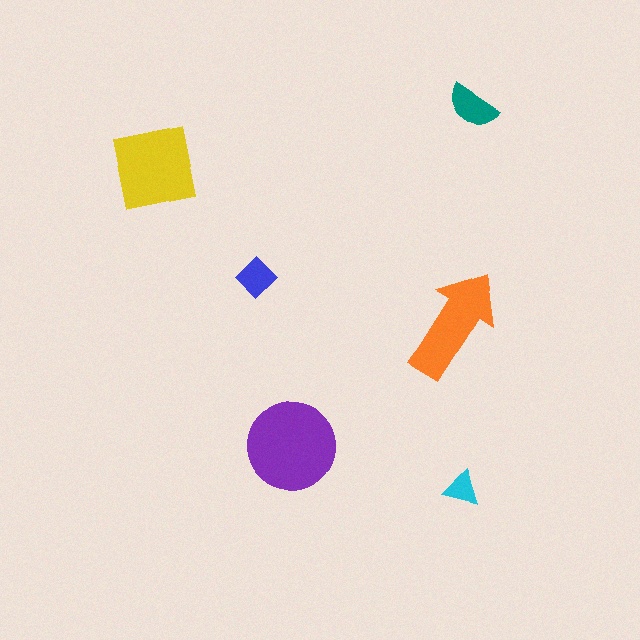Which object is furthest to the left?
The yellow square is leftmost.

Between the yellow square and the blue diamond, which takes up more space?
The yellow square.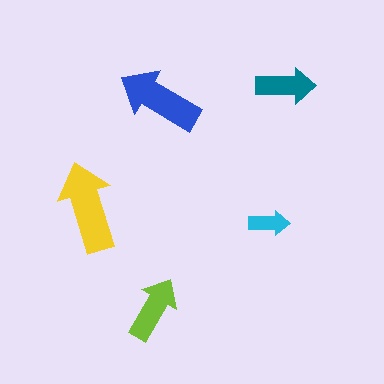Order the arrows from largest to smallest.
the yellow one, the blue one, the lime one, the teal one, the cyan one.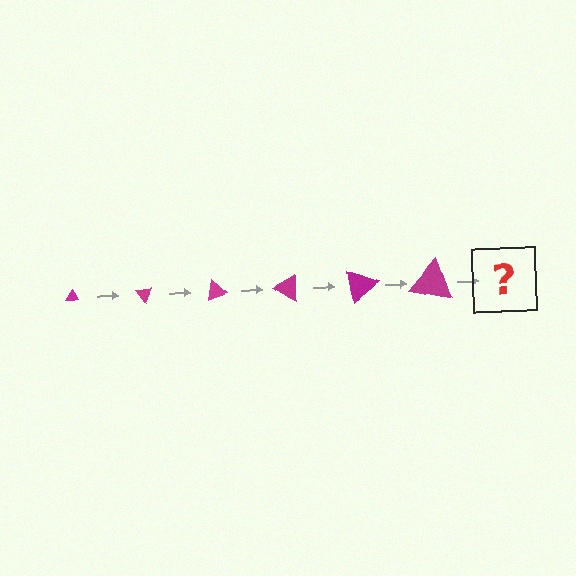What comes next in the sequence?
The next element should be a triangle, larger than the previous one and rotated 300 degrees from the start.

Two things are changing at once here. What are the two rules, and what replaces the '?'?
The two rules are that the triangle grows larger each step and it rotates 50 degrees each step. The '?' should be a triangle, larger than the previous one and rotated 300 degrees from the start.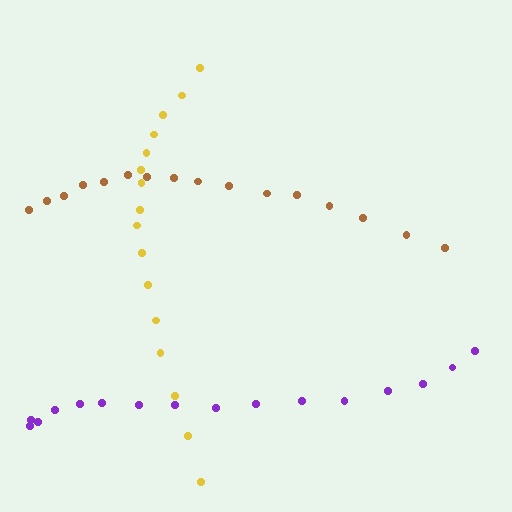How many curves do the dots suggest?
There are 3 distinct paths.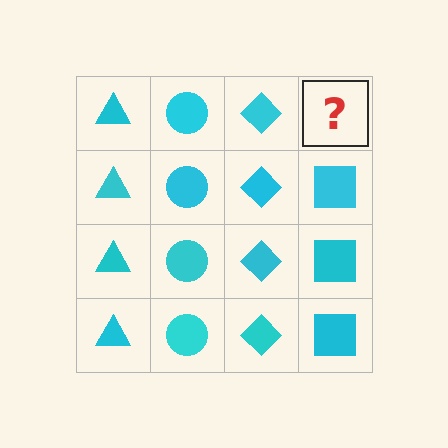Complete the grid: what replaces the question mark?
The question mark should be replaced with a cyan square.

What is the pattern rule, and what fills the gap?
The rule is that each column has a consistent shape. The gap should be filled with a cyan square.